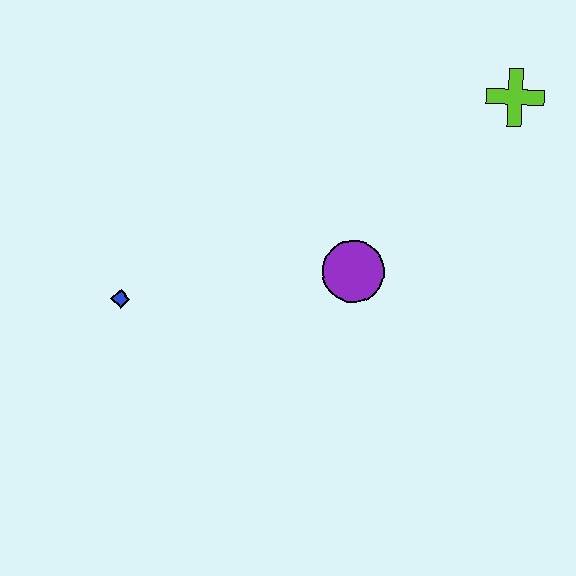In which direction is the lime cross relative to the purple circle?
The lime cross is above the purple circle.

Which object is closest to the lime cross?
The purple circle is closest to the lime cross.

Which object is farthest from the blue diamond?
The lime cross is farthest from the blue diamond.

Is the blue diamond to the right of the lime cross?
No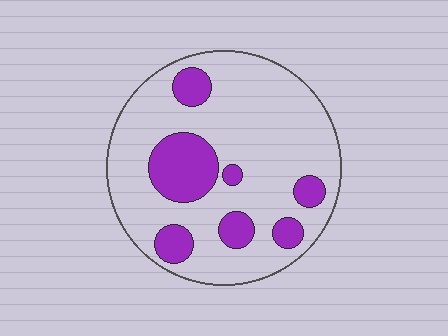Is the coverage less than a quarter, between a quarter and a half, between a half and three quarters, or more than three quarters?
Less than a quarter.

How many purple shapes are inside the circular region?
7.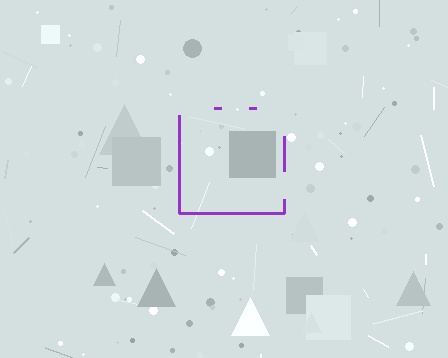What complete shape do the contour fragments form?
The contour fragments form a square.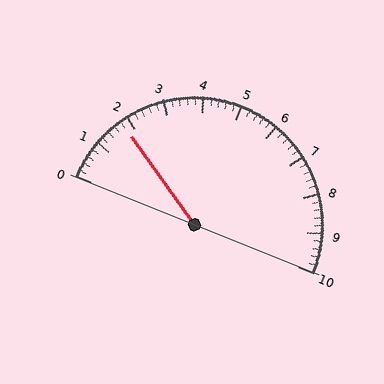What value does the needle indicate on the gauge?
The needle indicates approximately 1.8.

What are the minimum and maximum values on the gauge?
The gauge ranges from 0 to 10.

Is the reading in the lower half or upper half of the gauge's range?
The reading is in the lower half of the range (0 to 10).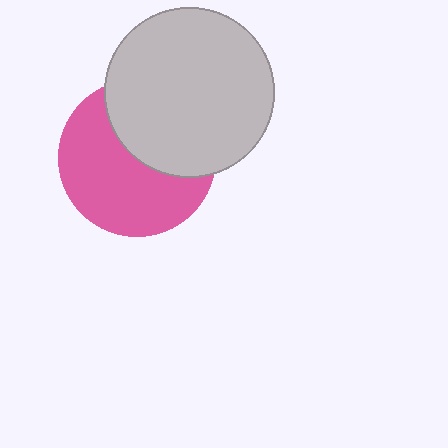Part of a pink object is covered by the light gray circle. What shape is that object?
It is a circle.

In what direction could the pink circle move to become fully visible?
The pink circle could move toward the lower-left. That would shift it out from behind the light gray circle entirely.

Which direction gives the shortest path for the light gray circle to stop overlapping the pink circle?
Moving toward the upper-right gives the shortest separation.